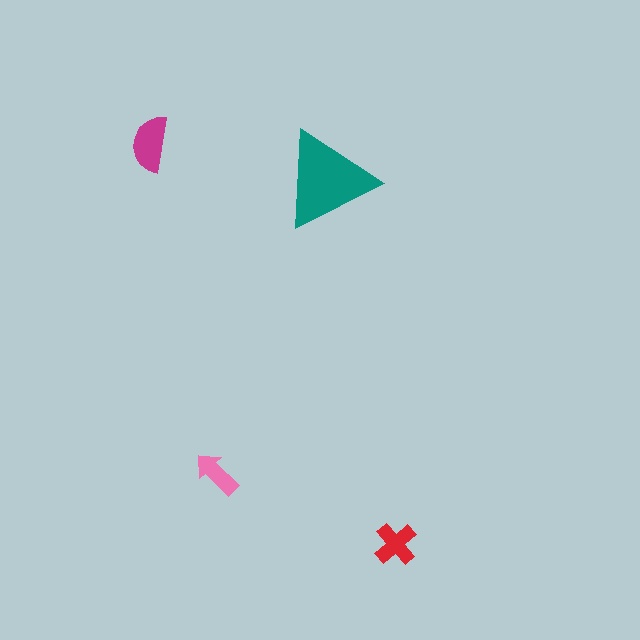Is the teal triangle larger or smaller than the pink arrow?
Larger.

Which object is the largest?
The teal triangle.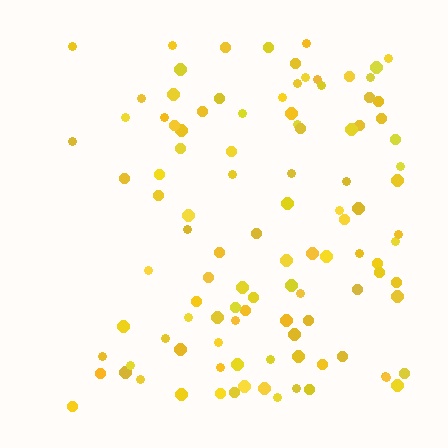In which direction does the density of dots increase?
From left to right, with the right side densest.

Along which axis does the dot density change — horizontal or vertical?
Horizontal.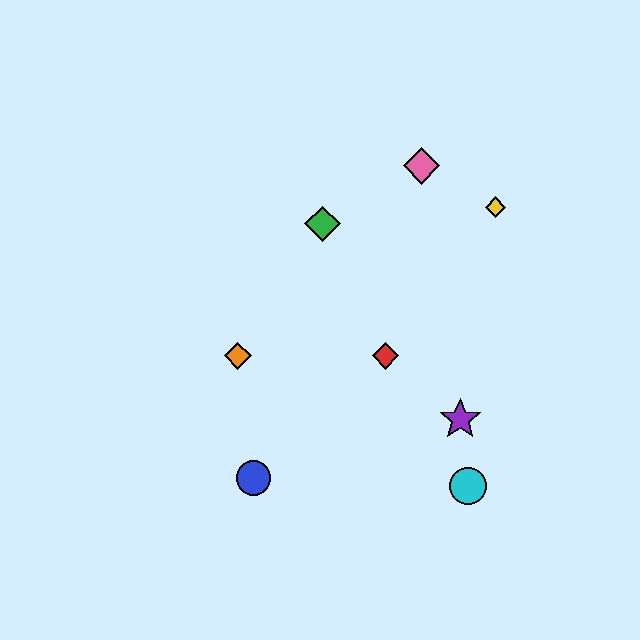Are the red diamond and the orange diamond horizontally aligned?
Yes, both are at y≈356.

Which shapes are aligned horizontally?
The red diamond, the orange diamond are aligned horizontally.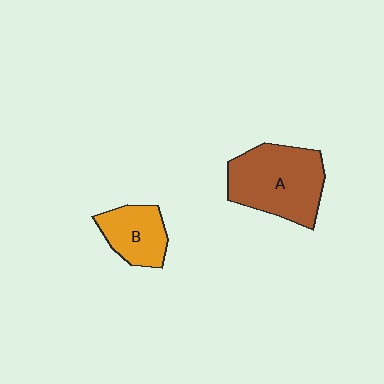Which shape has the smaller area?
Shape B (orange).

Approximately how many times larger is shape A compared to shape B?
Approximately 1.8 times.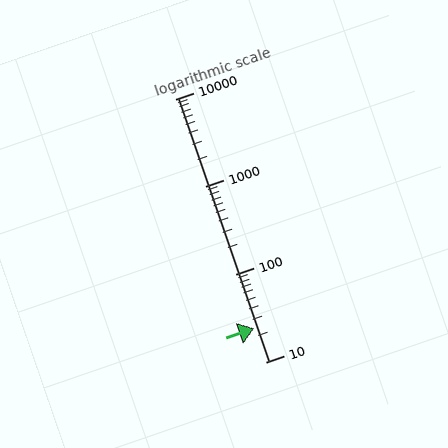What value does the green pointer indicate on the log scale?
The pointer indicates approximately 24.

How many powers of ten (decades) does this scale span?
The scale spans 3 decades, from 10 to 10000.